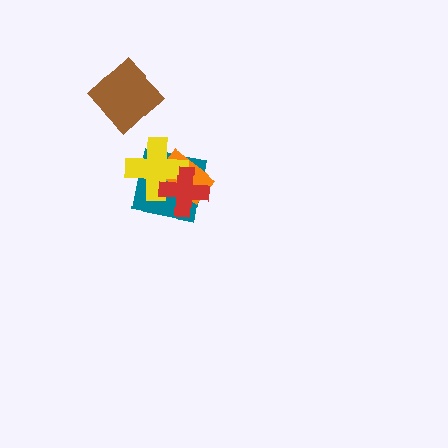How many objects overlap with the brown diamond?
0 objects overlap with the brown diamond.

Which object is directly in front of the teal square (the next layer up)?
The orange rectangle is directly in front of the teal square.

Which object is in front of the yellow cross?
The red cross is in front of the yellow cross.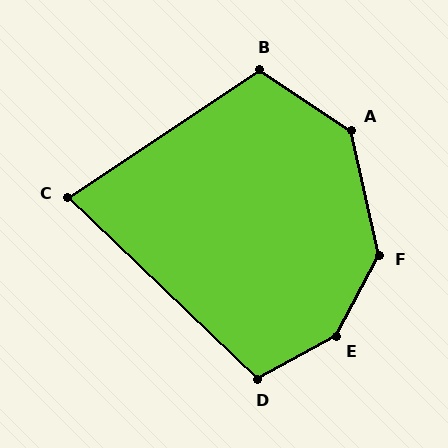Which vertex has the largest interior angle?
E, at approximately 147 degrees.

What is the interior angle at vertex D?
Approximately 108 degrees (obtuse).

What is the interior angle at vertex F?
Approximately 139 degrees (obtuse).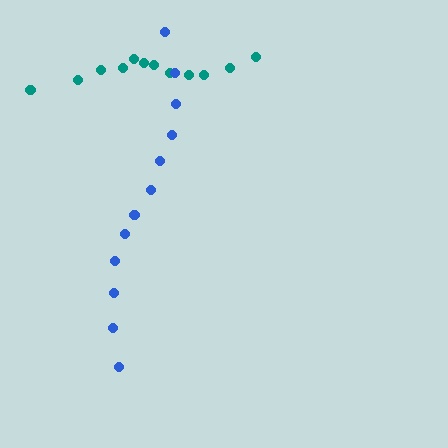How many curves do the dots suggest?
There are 2 distinct paths.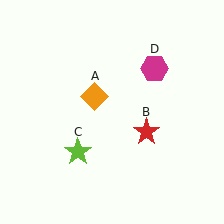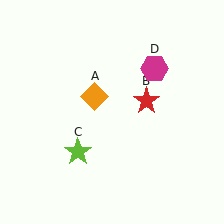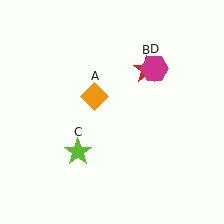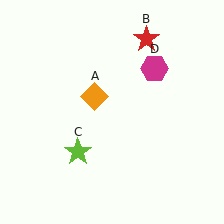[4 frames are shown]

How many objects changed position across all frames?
1 object changed position: red star (object B).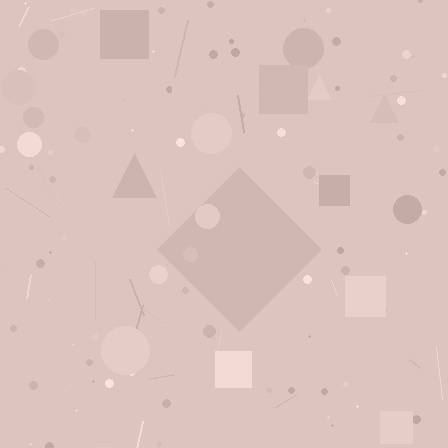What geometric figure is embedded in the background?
A diamond is embedded in the background.